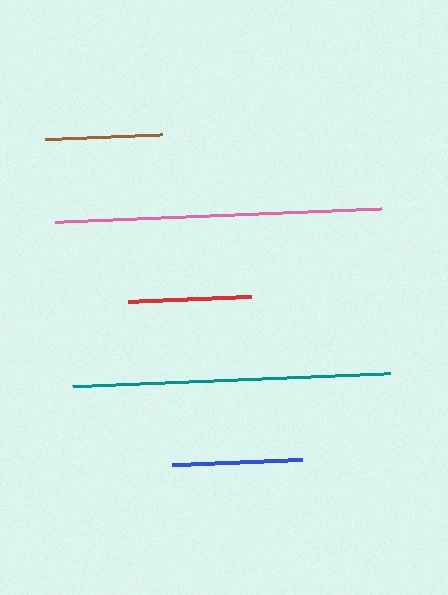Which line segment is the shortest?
The brown line is the shortest at approximately 117 pixels.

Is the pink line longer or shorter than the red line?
The pink line is longer than the red line.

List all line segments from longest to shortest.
From longest to shortest: pink, teal, blue, red, brown.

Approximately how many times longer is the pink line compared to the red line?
The pink line is approximately 2.7 times the length of the red line.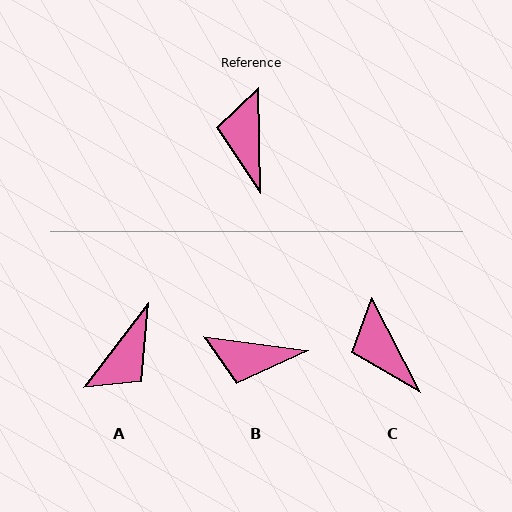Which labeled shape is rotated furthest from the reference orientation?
A, about 141 degrees away.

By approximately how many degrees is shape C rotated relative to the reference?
Approximately 26 degrees counter-clockwise.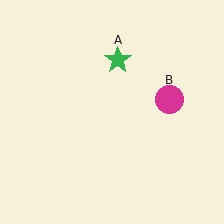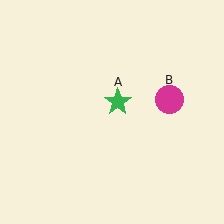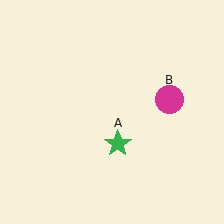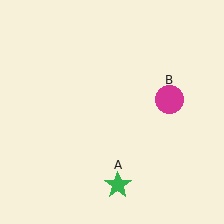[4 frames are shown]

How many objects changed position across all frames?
1 object changed position: green star (object A).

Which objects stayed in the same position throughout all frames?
Magenta circle (object B) remained stationary.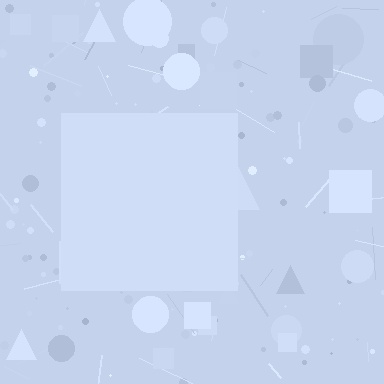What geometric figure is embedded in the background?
A square is embedded in the background.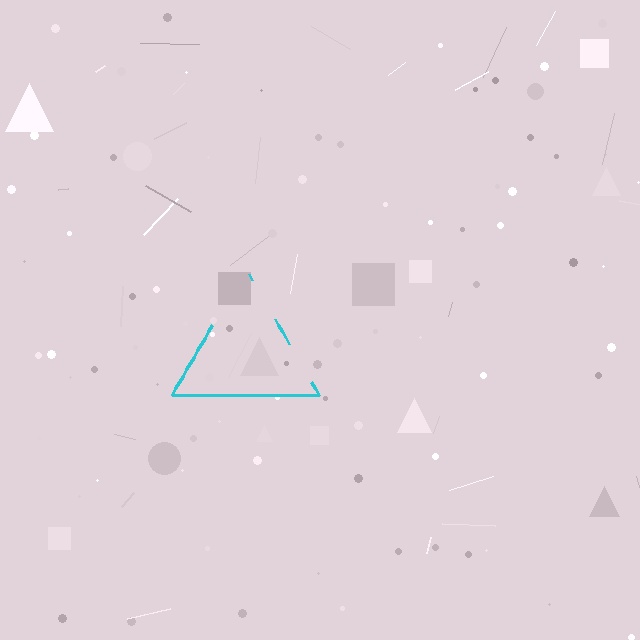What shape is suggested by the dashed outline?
The dashed outline suggests a triangle.